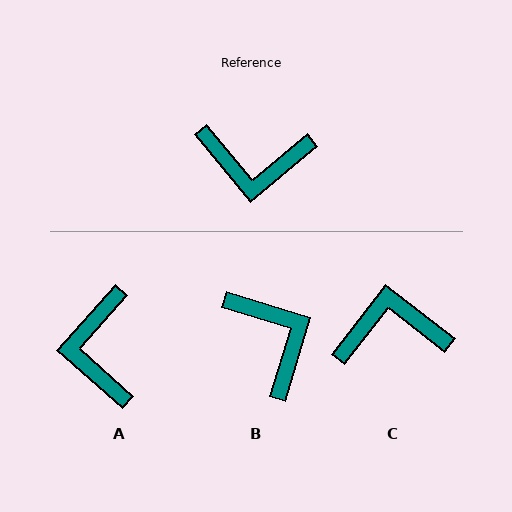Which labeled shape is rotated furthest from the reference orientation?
C, about 168 degrees away.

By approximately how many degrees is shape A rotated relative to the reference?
Approximately 81 degrees clockwise.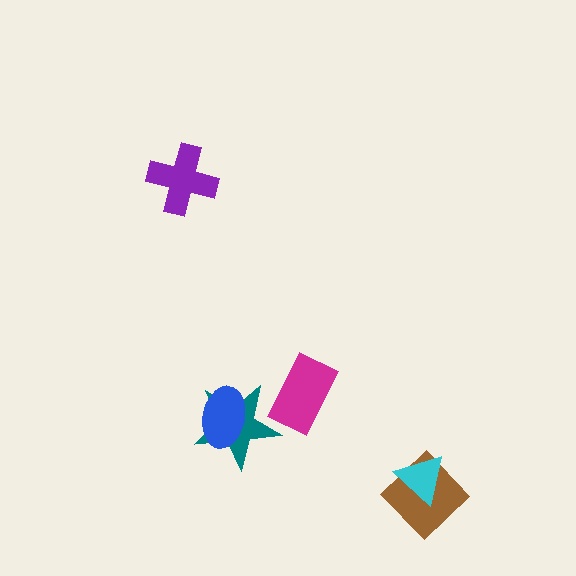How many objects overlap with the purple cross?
0 objects overlap with the purple cross.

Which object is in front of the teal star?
The blue ellipse is in front of the teal star.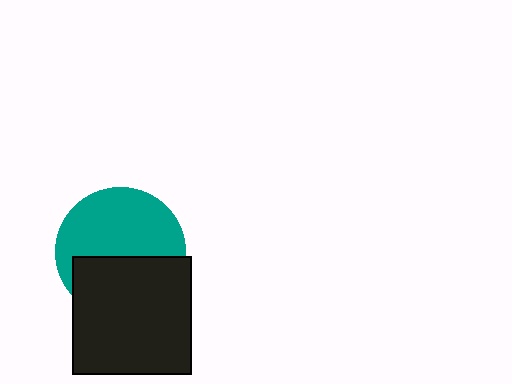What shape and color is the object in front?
The object in front is a black square.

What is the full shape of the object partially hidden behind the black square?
The partially hidden object is a teal circle.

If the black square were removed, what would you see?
You would see the complete teal circle.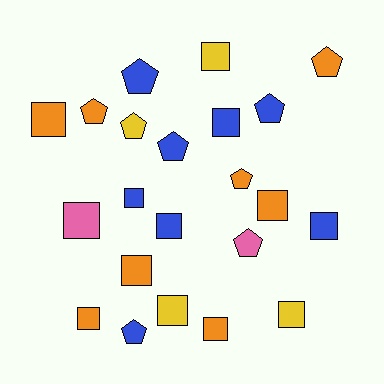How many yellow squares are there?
There are 3 yellow squares.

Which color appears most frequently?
Blue, with 8 objects.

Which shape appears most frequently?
Square, with 13 objects.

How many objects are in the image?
There are 22 objects.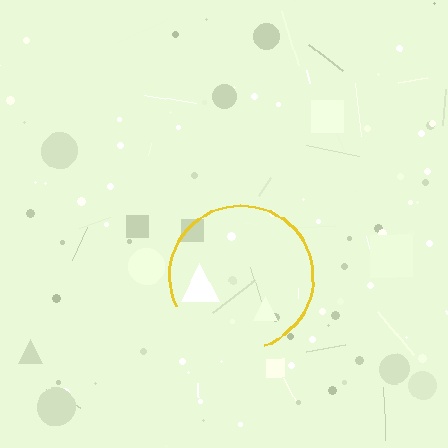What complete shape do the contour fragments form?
The contour fragments form a circle.